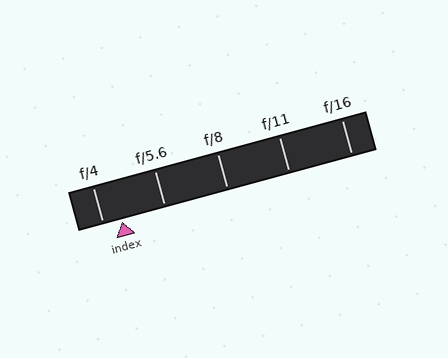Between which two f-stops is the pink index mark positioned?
The index mark is between f/4 and f/5.6.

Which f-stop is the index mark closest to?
The index mark is closest to f/4.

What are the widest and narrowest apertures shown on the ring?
The widest aperture shown is f/4 and the narrowest is f/16.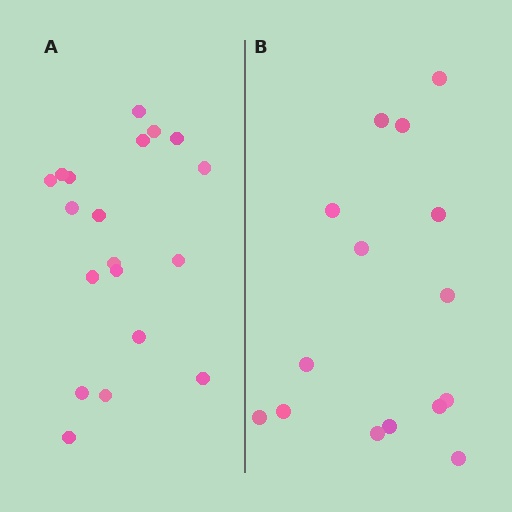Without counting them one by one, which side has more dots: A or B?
Region A (the left region) has more dots.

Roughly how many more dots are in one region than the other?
Region A has about 4 more dots than region B.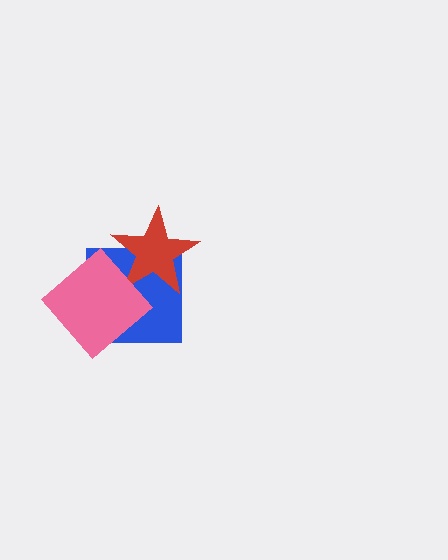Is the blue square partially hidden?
Yes, it is partially covered by another shape.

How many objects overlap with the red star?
2 objects overlap with the red star.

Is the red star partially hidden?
Yes, it is partially covered by another shape.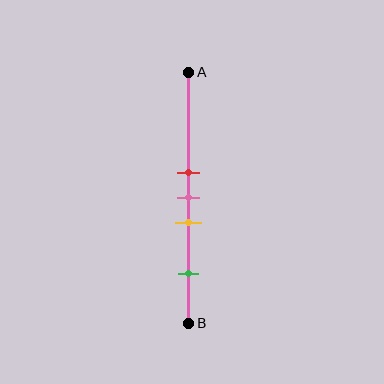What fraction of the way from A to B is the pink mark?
The pink mark is approximately 50% (0.5) of the way from A to B.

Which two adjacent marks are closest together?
The red and pink marks are the closest adjacent pair.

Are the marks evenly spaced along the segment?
No, the marks are not evenly spaced.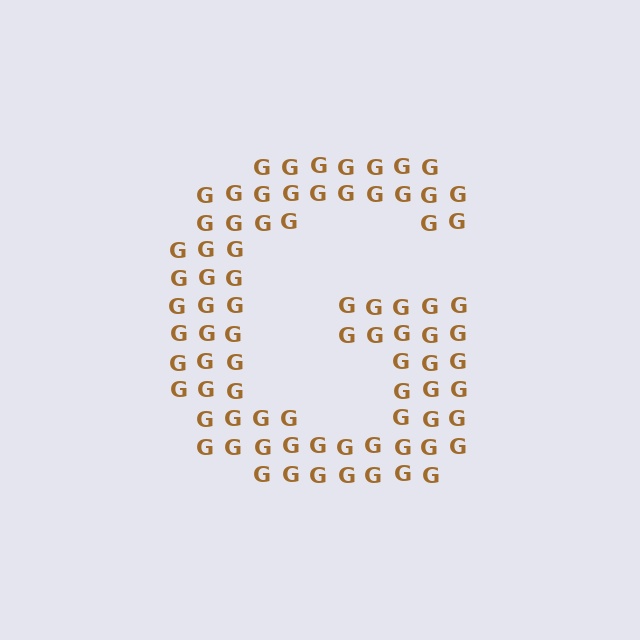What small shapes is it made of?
It is made of small letter G's.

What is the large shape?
The large shape is the letter G.